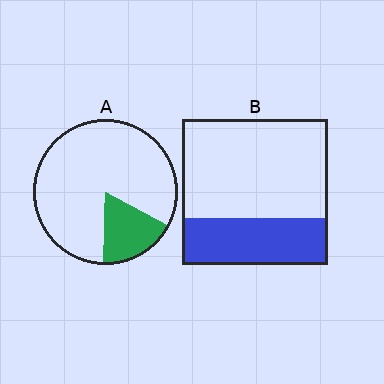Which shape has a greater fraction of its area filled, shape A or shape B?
Shape B.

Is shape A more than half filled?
No.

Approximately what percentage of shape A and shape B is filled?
A is approximately 20% and B is approximately 30%.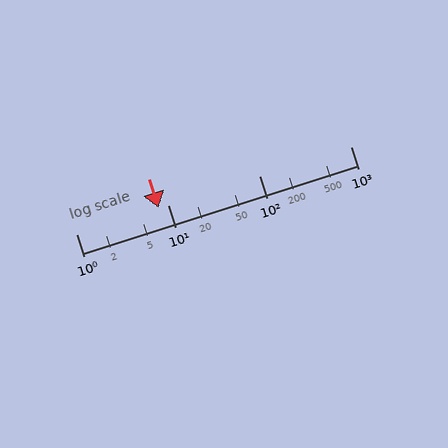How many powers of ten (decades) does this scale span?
The scale spans 3 decades, from 1 to 1000.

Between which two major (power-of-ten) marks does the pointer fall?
The pointer is between 1 and 10.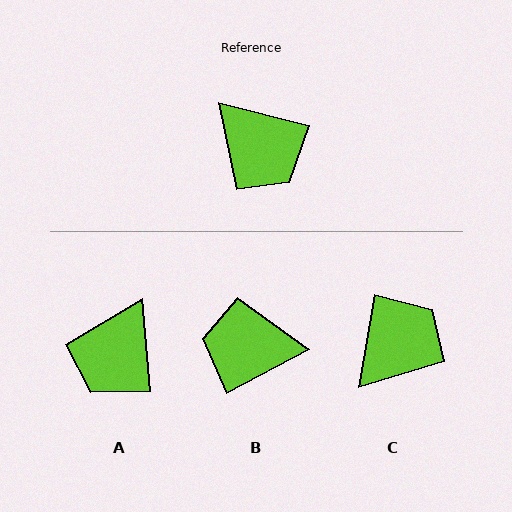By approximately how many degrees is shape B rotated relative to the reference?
Approximately 138 degrees clockwise.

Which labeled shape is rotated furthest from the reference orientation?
B, about 138 degrees away.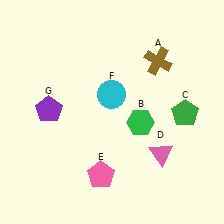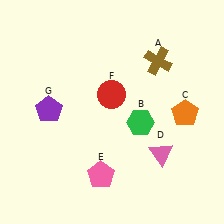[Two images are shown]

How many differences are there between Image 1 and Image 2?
There are 2 differences between the two images.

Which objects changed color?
C changed from green to orange. F changed from cyan to red.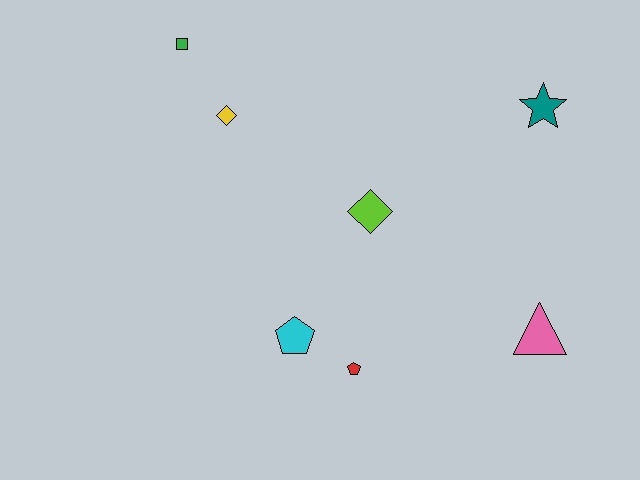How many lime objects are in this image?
There is 1 lime object.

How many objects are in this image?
There are 7 objects.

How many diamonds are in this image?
There are 2 diamonds.